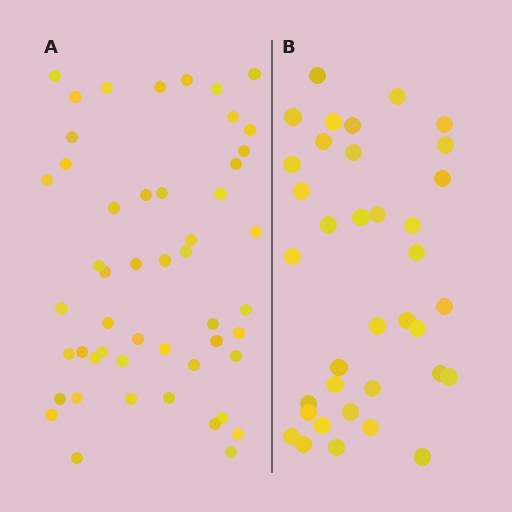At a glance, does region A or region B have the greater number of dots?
Region A (the left region) has more dots.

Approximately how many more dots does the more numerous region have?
Region A has approximately 15 more dots than region B.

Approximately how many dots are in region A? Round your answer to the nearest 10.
About 50 dots.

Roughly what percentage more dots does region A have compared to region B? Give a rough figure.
About 40% more.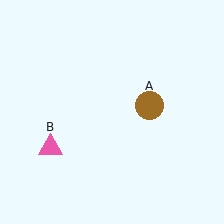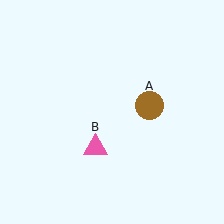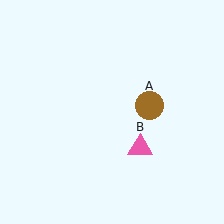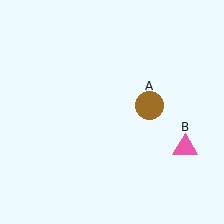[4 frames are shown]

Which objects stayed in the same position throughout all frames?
Brown circle (object A) remained stationary.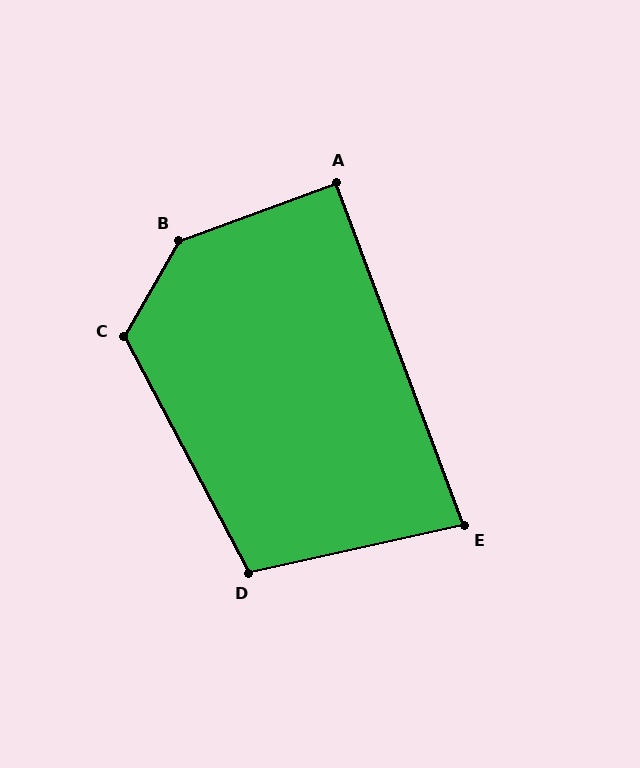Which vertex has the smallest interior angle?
E, at approximately 82 degrees.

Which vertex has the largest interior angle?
B, at approximately 139 degrees.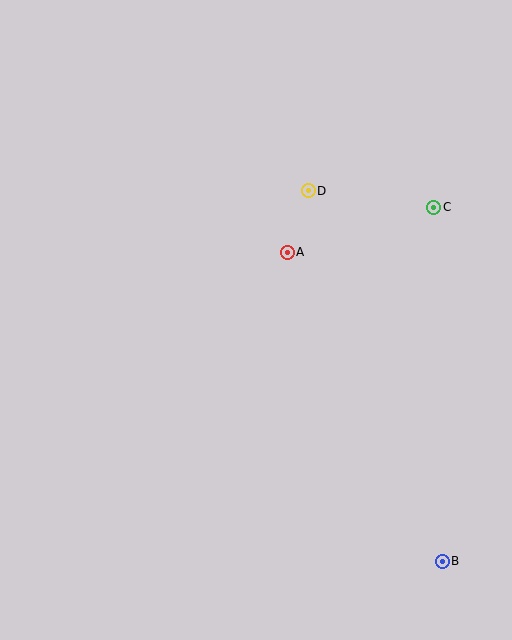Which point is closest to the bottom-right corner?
Point B is closest to the bottom-right corner.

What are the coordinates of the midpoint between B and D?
The midpoint between B and D is at (375, 376).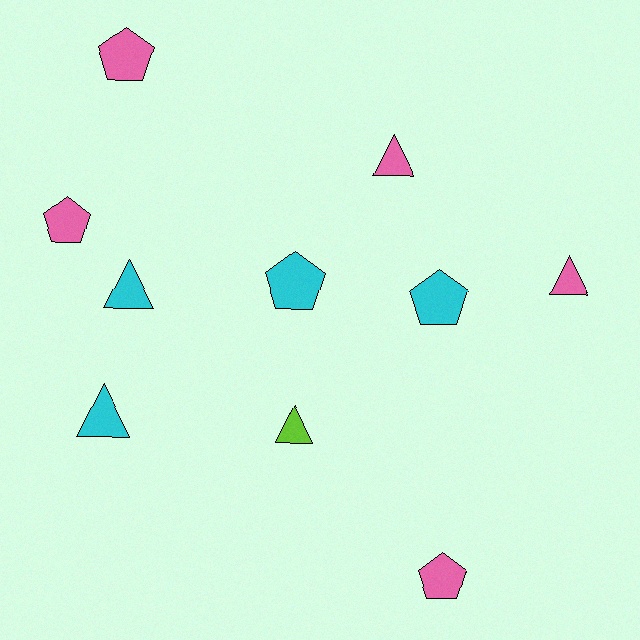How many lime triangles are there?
There is 1 lime triangle.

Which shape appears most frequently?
Triangle, with 5 objects.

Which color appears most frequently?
Pink, with 5 objects.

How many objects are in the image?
There are 10 objects.